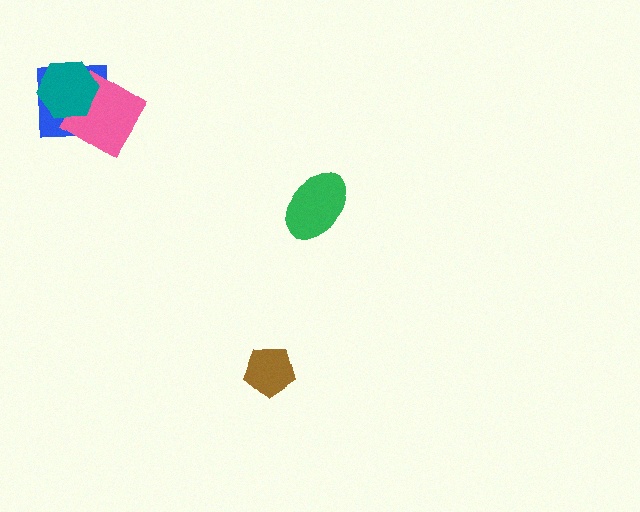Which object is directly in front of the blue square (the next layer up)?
The pink diamond is directly in front of the blue square.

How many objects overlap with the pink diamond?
2 objects overlap with the pink diamond.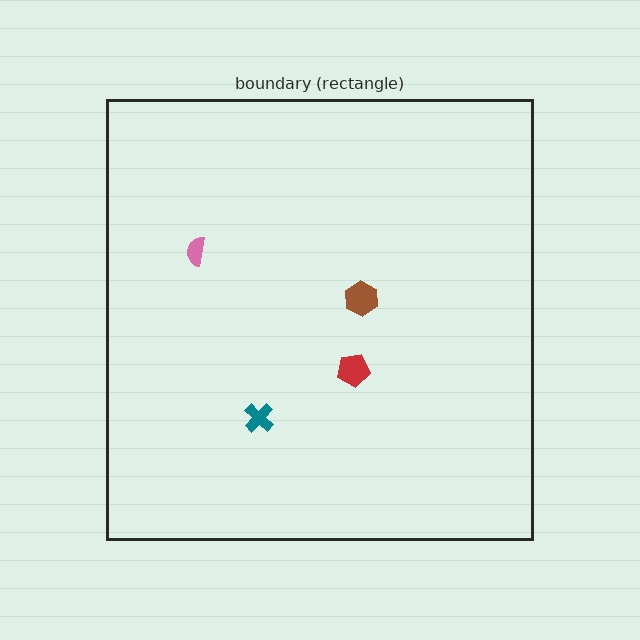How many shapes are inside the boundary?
4 inside, 0 outside.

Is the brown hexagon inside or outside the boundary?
Inside.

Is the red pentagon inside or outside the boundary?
Inside.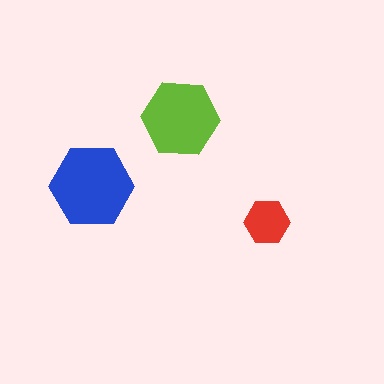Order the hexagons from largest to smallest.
the blue one, the lime one, the red one.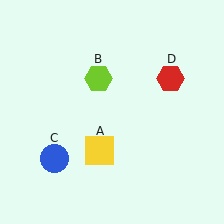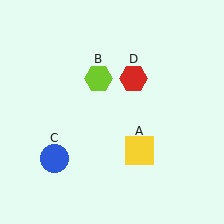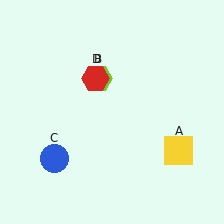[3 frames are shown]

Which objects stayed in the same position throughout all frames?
Lime hexagon (object B) and blue circle (object C) remained stationary.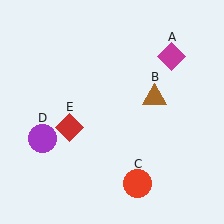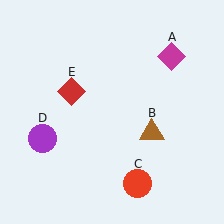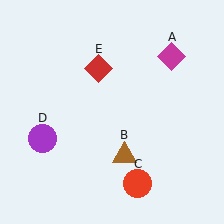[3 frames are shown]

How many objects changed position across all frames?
2 objects changed position: brown triangle (object B), red diamond (object E).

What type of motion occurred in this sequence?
The brown triangle (object B), red diamond (object E) rotated clockwise around the center of the scene.